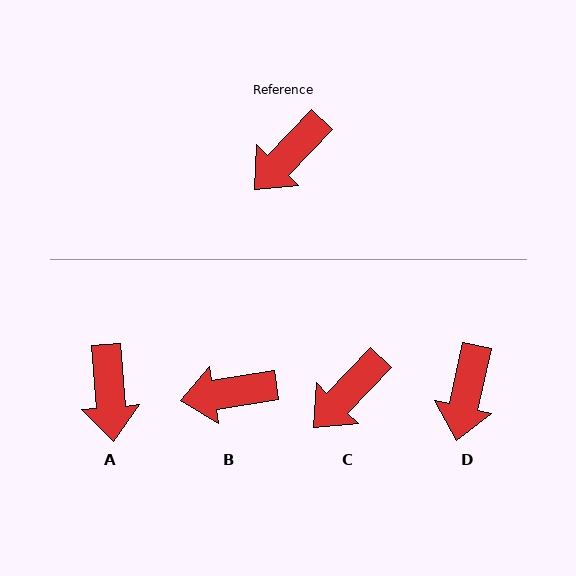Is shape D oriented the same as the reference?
No, it is off by about 32 degrees.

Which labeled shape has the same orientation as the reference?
C.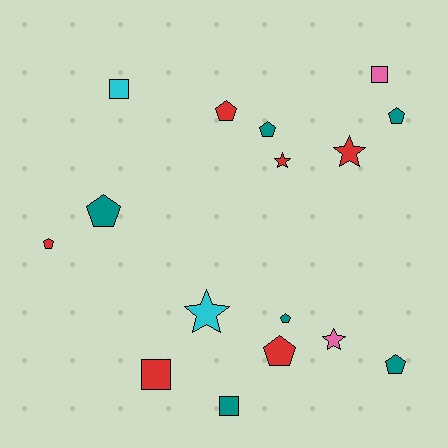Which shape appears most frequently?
Pentagon, with 8 objects.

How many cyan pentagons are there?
There are no cyan pentagons.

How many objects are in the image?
There are 16 objects.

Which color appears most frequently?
Red, with 6 objects.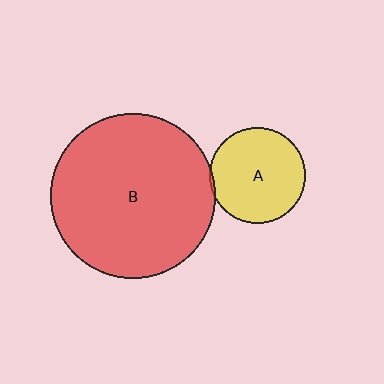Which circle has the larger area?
Circle B (red).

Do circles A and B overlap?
Yes.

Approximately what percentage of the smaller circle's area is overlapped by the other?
Approximately 5%.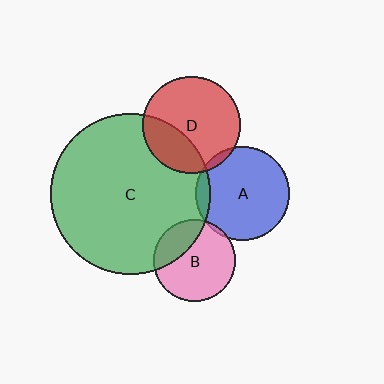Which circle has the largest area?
Circle C (green).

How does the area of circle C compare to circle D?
Approximately 2.7 times.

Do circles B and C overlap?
Yes.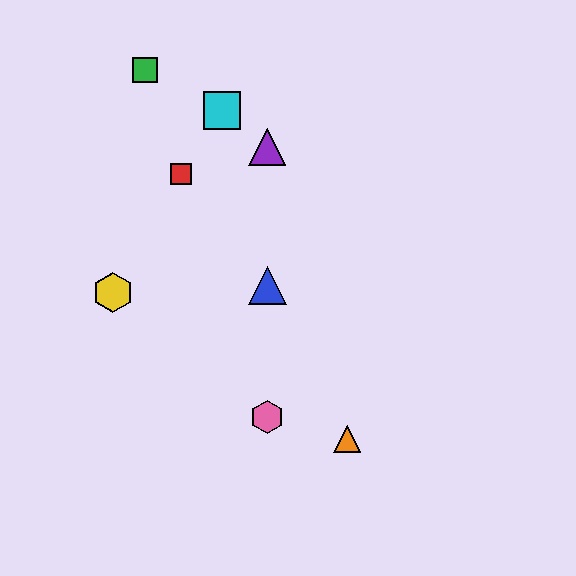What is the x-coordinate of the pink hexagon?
The pink hexagon is at x≈267.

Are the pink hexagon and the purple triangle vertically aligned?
Yes, both are at x≈267.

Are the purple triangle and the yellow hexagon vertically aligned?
No, the purple triangle is at x≈267 and the yellow hexagon is at x≈113.